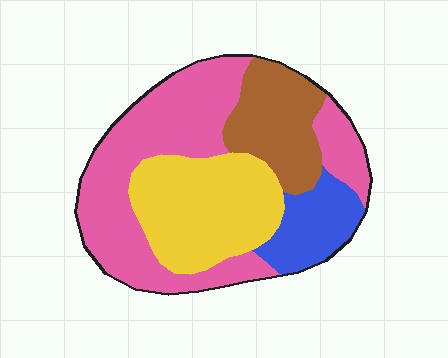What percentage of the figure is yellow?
Yellow takes up between a quarter and a half of the figure.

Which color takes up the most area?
Pink, at roughly 45%.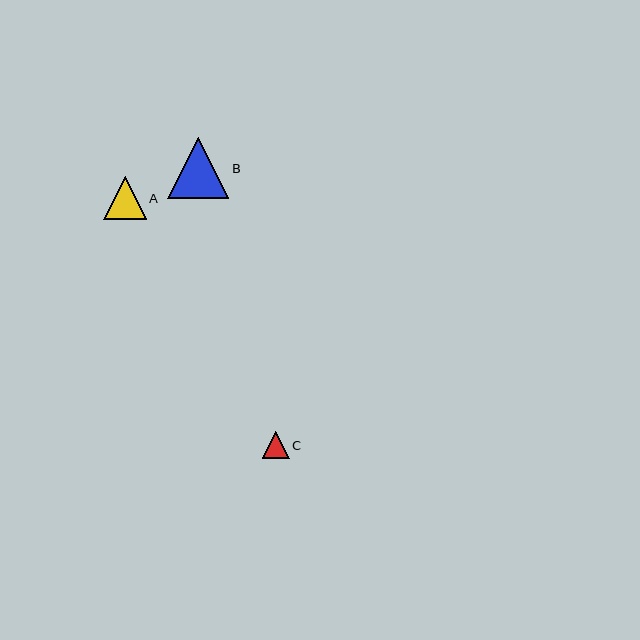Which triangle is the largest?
Triangle B is the largest with a size of approximately 61 pixels.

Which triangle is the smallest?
Triangle C is the smallest with a size of approximately 27 pixels.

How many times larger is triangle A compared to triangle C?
Triangle A is approximately 1.6 times the size of triangle C.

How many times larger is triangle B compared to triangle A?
Triangle B is approximately 1.4 times the size of triangle A.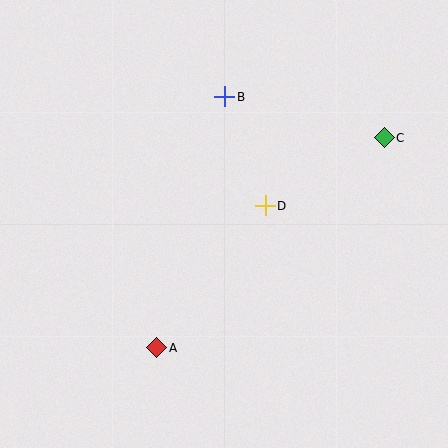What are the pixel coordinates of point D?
Point D is at (265, 206).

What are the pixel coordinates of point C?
Point C is at (384, 138).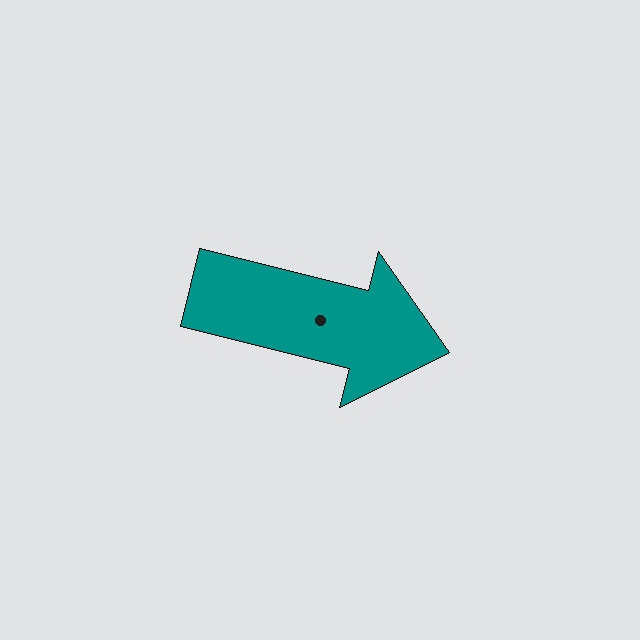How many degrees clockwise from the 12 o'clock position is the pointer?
Approximately 104 degrees.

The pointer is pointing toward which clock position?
Roughly 3 o'clock.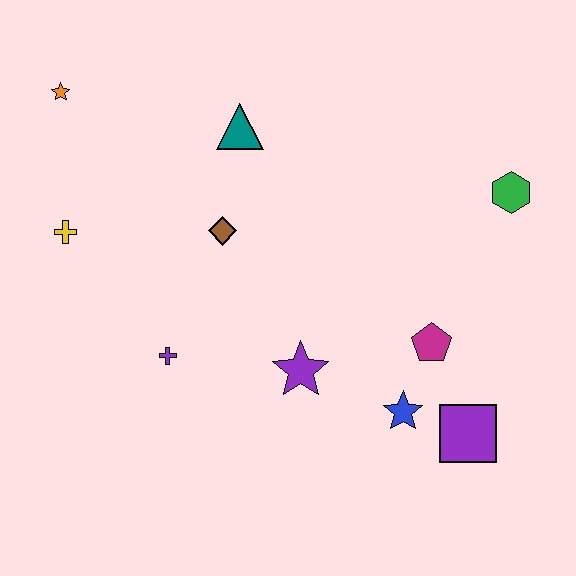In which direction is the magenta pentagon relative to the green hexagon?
The magenta pentagon is below the green hexagon.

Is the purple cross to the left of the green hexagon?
Yes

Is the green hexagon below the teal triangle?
Yes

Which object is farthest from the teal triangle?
The purple square is farthest from the teal triangle.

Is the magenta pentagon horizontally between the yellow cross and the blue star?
No